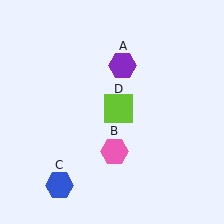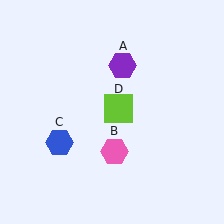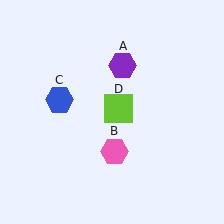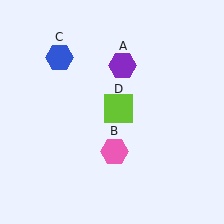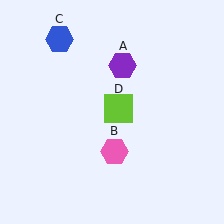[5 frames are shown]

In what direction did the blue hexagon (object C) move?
The blue hexagon (object C) moved up.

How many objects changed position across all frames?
1 object changed position: blue hexagon (object C).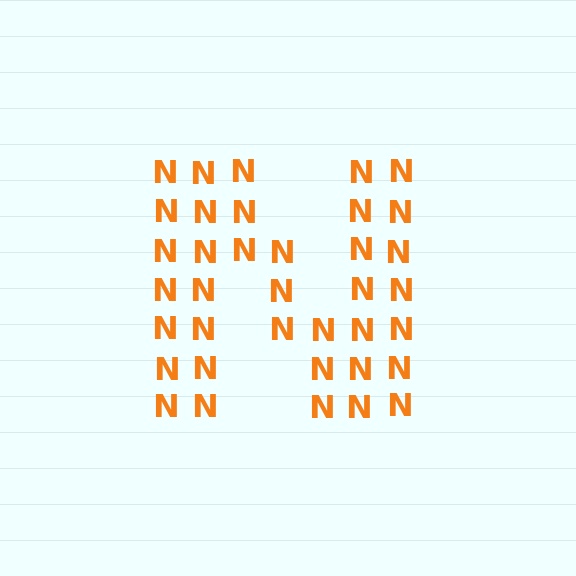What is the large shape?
The large shape is the letter N.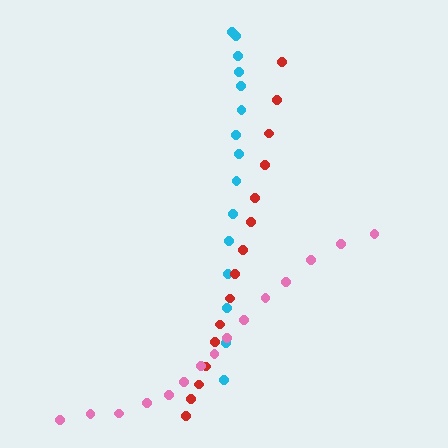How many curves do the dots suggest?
There are 3 distinct paths.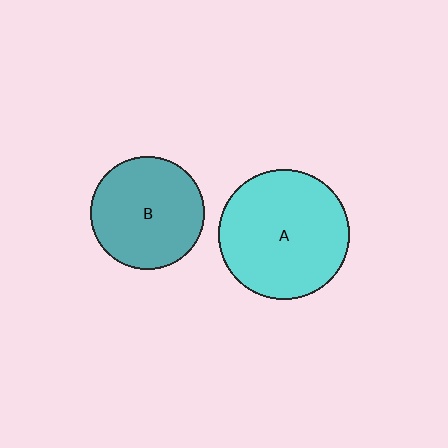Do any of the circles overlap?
No, none of the circles overlap.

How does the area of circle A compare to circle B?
Approximately 1.3 times.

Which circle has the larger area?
Circle A (cyan).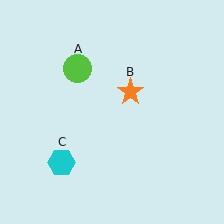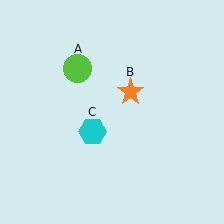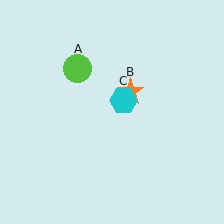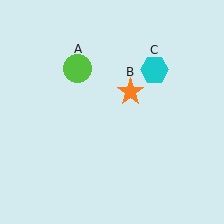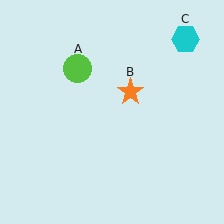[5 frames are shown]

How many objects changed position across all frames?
1 object changed position: cyan hexagon (object C).